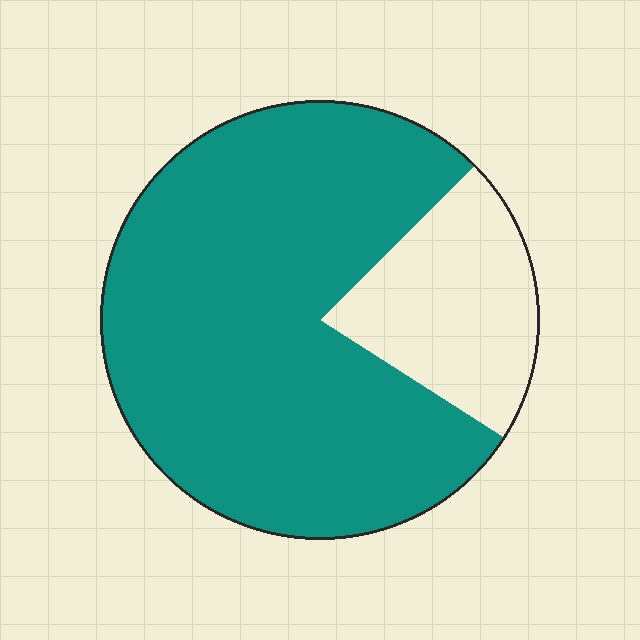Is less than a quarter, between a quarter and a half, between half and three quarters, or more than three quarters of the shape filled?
More than three quarters.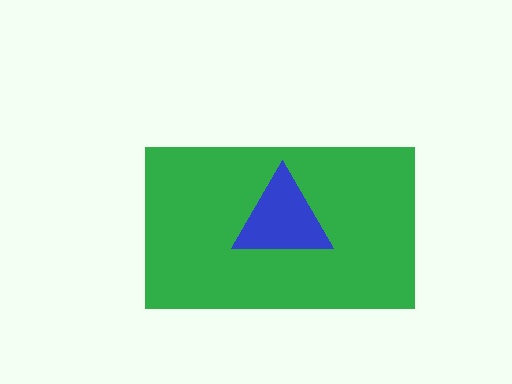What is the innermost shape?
The blue triangle.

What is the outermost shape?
The green rectangle.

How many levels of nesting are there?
2.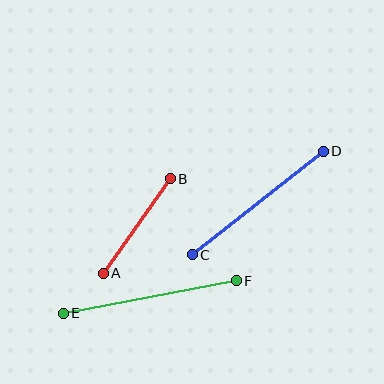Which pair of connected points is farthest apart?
Points E and F are farthest apart.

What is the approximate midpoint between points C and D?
The midpoint is at approximately (258, 203) pixels.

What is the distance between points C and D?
The distance is approximately 167 pixels.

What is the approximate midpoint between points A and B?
The midpoint is at approximately (137, 226) pixels.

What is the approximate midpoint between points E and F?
The midpoint is at approximately (150, 297) pixels.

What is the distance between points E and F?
The distance is approximately 176 pixels.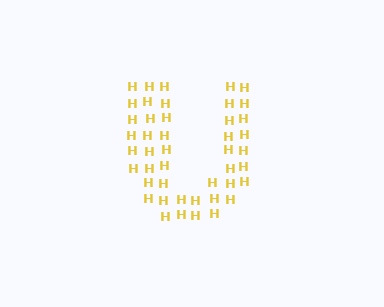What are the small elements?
The small elements are letter H's.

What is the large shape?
The large shape is the letter U.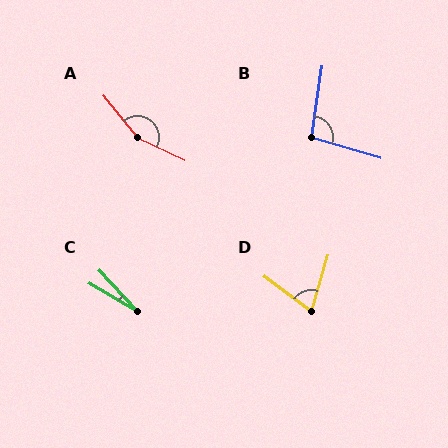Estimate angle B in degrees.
Approximately 99 degrees.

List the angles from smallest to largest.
C (16°), D (70°), B (99°), A (154°).